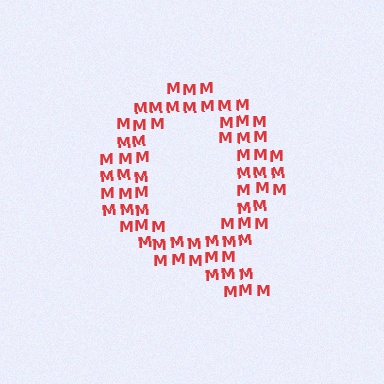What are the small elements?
The small elements are letter M's.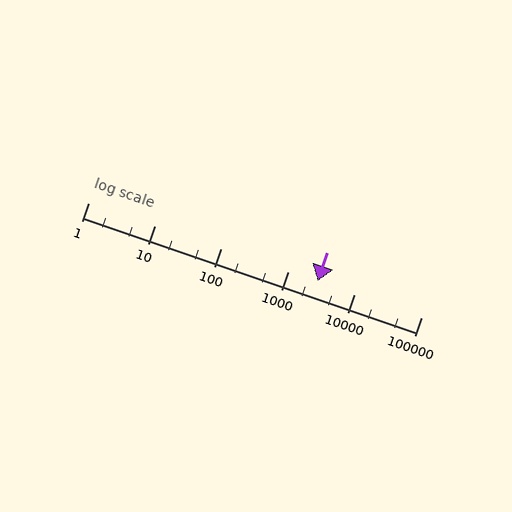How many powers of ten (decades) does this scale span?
The scale spans 5 decades, from 1 to 100000.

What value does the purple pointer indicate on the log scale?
The pointer indicates approximately 2800.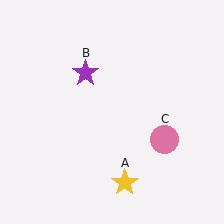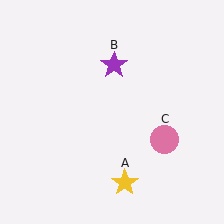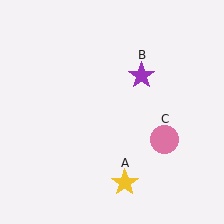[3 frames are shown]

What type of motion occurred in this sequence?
The purple star (object B) rotated clockwise around the center of the scene.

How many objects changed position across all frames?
1 object changed position: purple star (object B).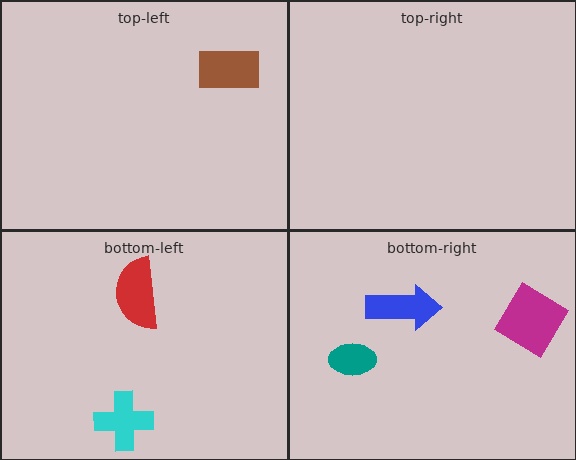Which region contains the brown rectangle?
The top-left region.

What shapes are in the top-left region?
The brown rectangle.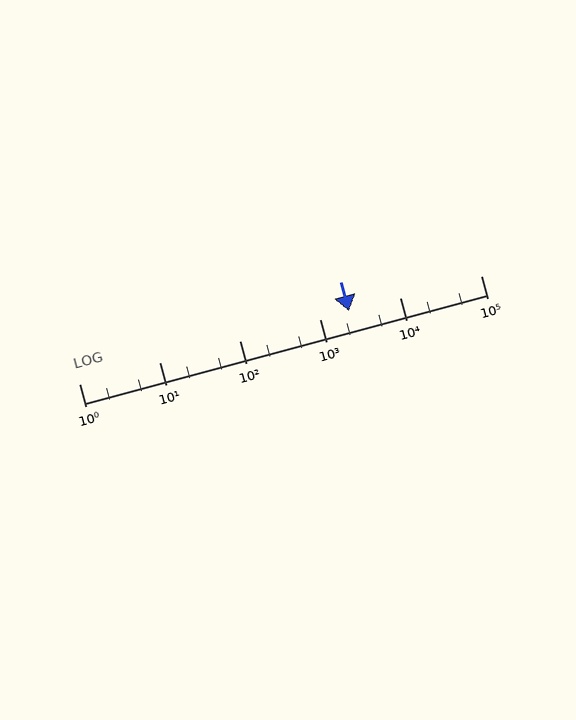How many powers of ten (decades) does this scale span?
The scale spans 5 decades, from 1 to 100000.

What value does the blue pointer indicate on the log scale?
The pointer indicates approximately 2300.